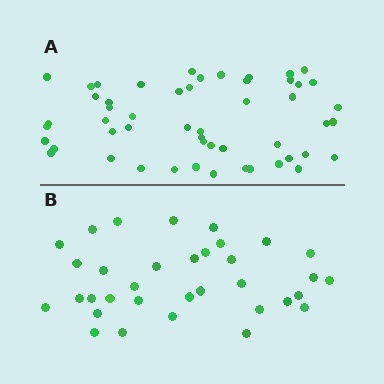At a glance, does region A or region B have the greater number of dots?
Region A (the top region) has more dots.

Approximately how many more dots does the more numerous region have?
Region A has approximately 20 more dots than region B.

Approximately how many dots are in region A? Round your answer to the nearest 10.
About 50 dots. (The exact count is 52, which rounds to 50.)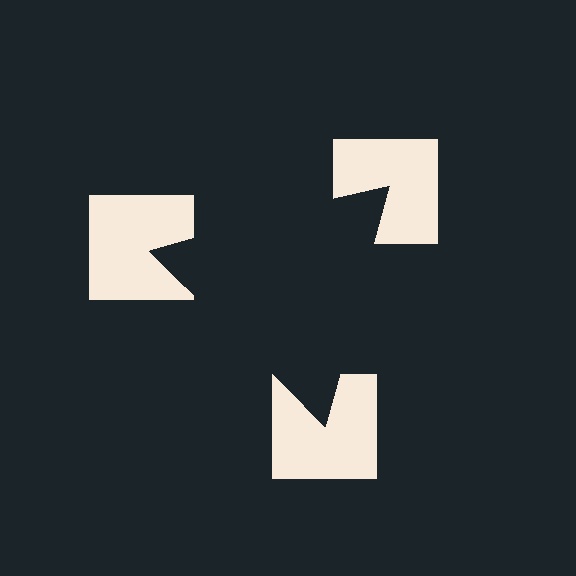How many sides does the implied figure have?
3 sides.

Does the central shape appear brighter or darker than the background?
It typically appears slightly darker than the background, even though no actual brightness change is drawn.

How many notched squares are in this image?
There are 3 — one at each vertex of the illusory triangle.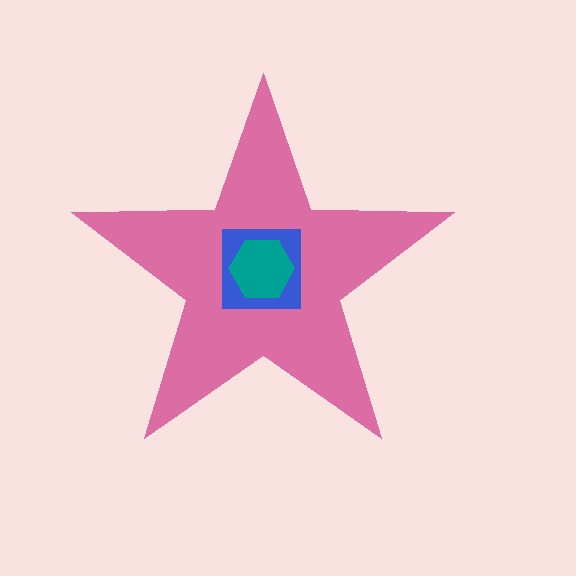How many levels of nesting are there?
3.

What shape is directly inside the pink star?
The blue square.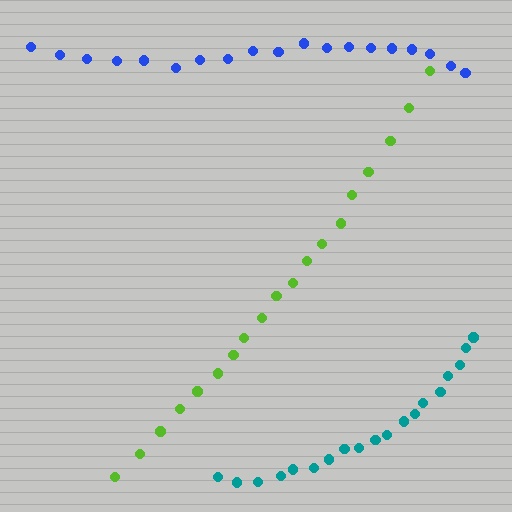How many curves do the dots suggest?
There are 3 distinct paths.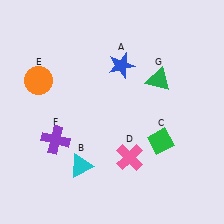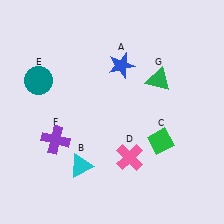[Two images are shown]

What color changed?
The circle (E) changed from orange in Image 1 to teal in Image 2.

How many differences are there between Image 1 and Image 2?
There is 1 difference between the two images.